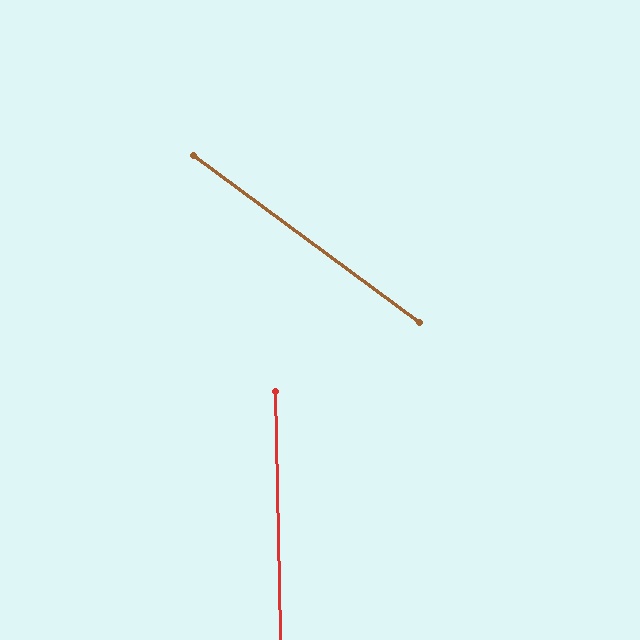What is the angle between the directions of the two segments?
Approximately 52 degrees.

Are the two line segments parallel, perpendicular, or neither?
Neither parallel nor perpendicular — they differ by about 52°.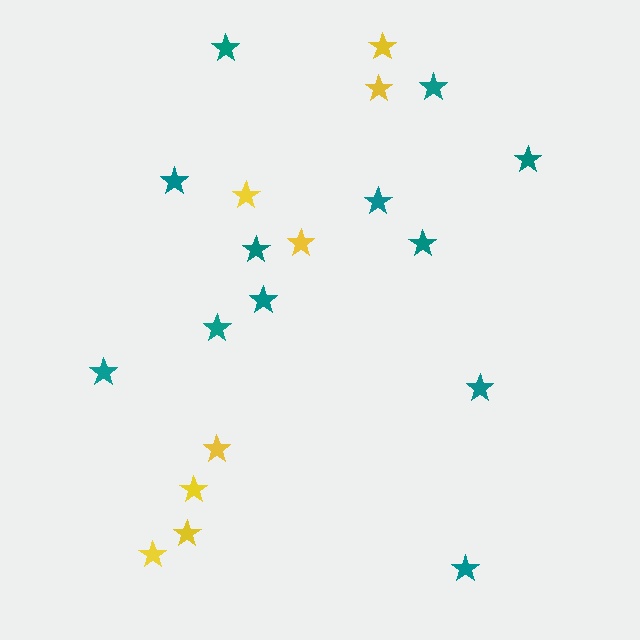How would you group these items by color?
There are 2 groups: one group of teal stars (12) and one group of yellow stars (8).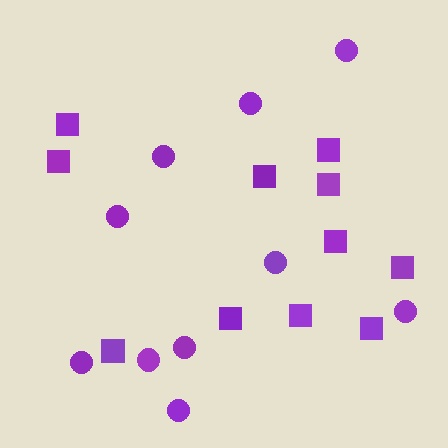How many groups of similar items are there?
There are 2 groups: one group of squares (11) and one group of circles (10).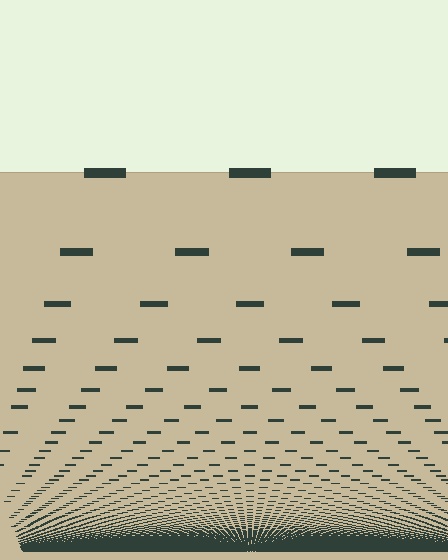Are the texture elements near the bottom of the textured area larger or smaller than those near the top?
Smaller. The gradient is inverted — elements near the bottom are smaller and denser.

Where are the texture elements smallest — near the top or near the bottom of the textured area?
Near the bottom.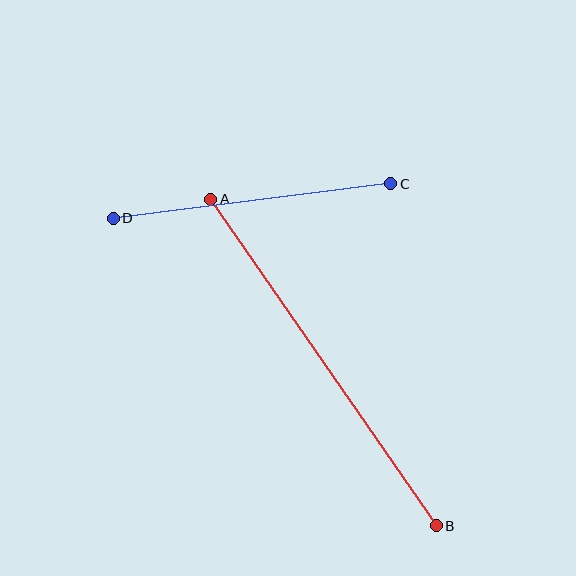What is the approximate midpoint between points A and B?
The midpoint is at approximately (324, 362) pixels.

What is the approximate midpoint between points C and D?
The midpoint is at approximately (252, 201) pixels.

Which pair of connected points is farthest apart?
Points A and B are farthest apart.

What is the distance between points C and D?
The distance is approximately 280 pixels.